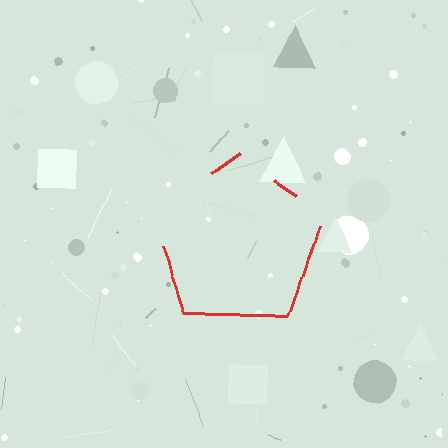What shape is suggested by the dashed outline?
The dashed outline suggests a pentagon.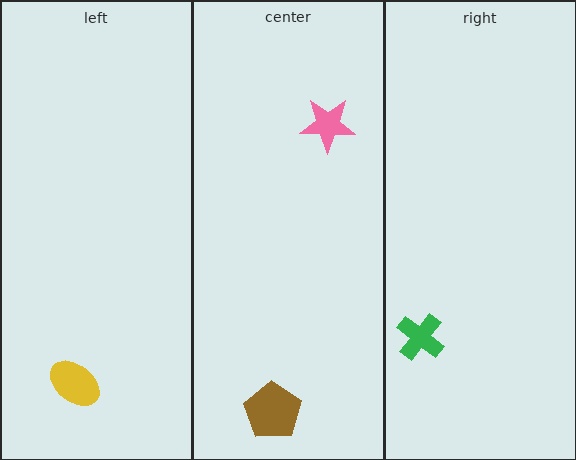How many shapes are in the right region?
1.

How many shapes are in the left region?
1.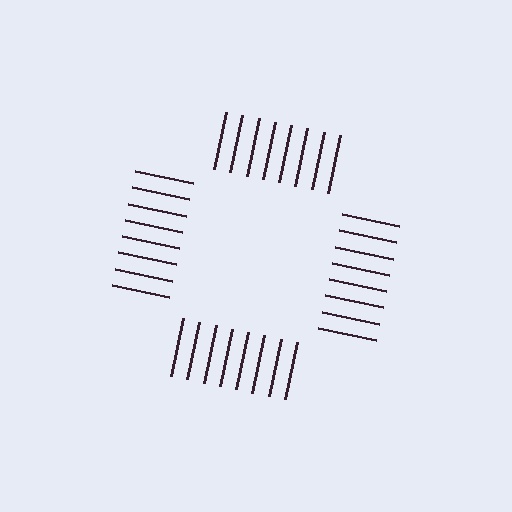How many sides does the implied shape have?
4 sides — the line-ends trace a square.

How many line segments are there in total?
32 — 8 along each of the 4 edges.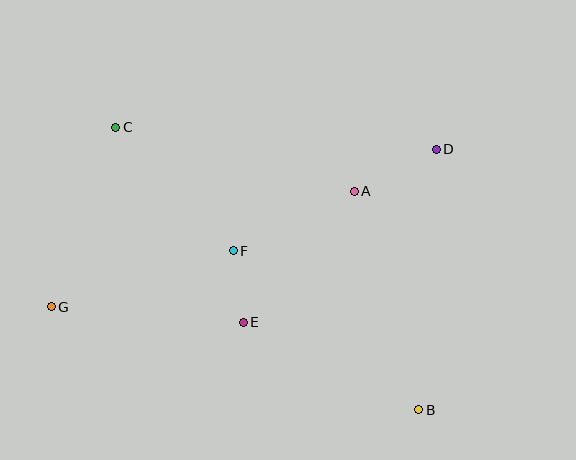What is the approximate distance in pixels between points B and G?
The distance between B and G is approximately 381 pixels.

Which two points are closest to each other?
Points E and F are closest to each other.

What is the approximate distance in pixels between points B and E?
The distance between B and E is approximately 196 pixels.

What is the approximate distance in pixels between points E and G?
The distance between E and G is approximately 193 pixels.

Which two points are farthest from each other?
Points D and G are farthest from each other.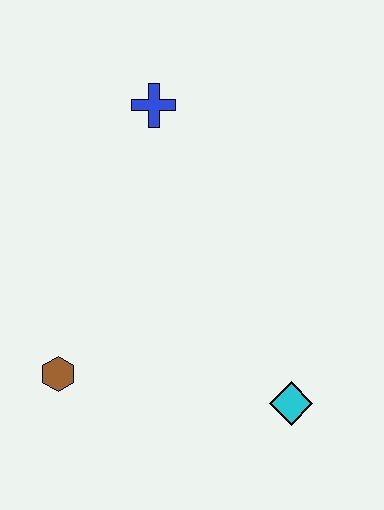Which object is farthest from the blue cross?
The cyan diamond is farthest from the blue cross.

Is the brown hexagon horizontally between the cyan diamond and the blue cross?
No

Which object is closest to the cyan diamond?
The brown hexagon is closest to the cyan diamond.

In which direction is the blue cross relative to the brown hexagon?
The blue cross is above the brown hexagon.